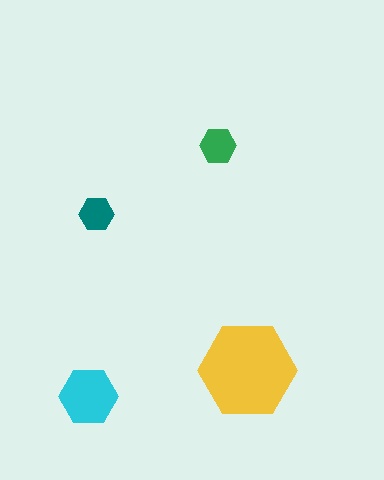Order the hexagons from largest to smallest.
the yellow one, the cyan one, the green one, the teal one.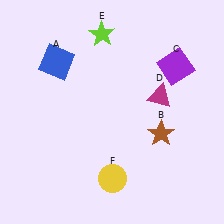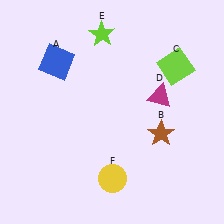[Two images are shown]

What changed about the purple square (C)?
In Image 1, C is purple. In Image 2, it changed to lime.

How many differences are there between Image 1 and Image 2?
There is 1 difference between the two images.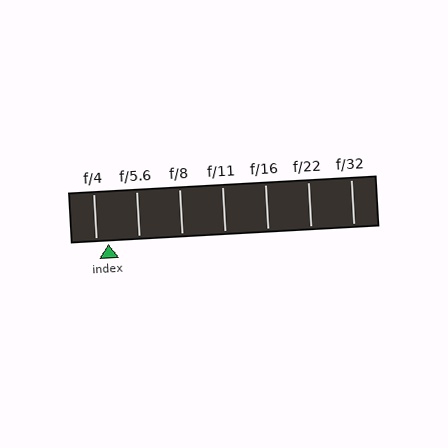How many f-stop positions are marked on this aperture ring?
There are 7 f-stop positions marked.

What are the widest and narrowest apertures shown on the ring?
The widest aperture shown is f/4 and the narrowest is f/32.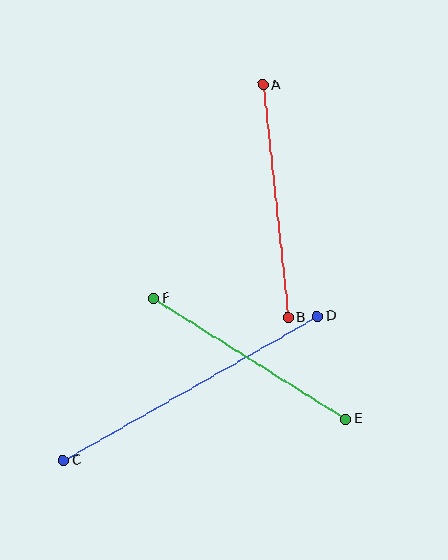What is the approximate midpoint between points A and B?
The midpoint is at approximately (275, 201) pixels.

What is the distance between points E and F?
The distance is approximately 227 pixels.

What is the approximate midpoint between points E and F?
The midpoint is at approximately (250, 359) pixels.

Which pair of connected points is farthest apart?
Points C and D are farthest apart.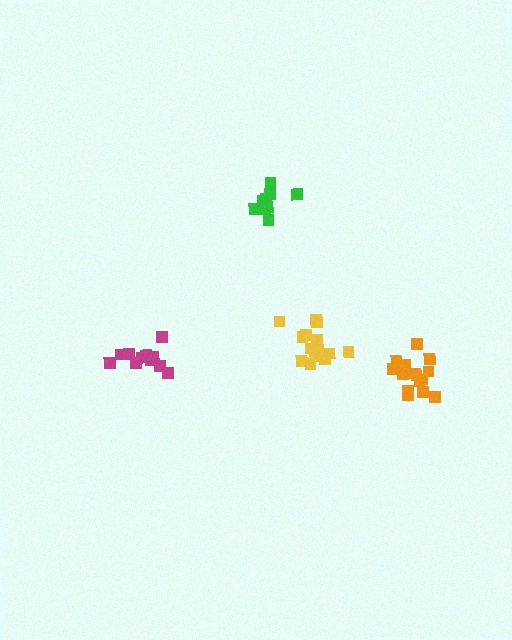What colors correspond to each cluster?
The clusters are colored: magenta, orange, yellow, green.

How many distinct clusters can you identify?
There are 4 distinct clusters.